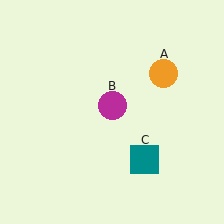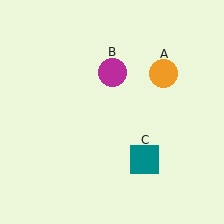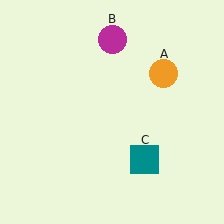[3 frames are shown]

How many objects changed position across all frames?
1 object changed position: magenta circle (object B).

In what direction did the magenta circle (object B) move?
The magenta circle (object B) moved up.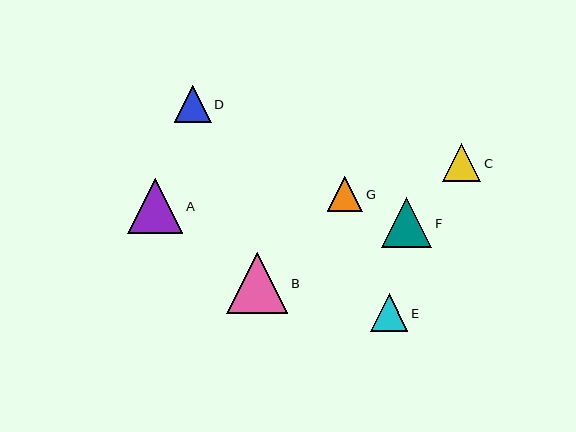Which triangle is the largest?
Triangle B is the largest with a size of approximately 61 pixels.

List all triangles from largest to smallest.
From largest to smallest: B, A, F, C, E, D, G.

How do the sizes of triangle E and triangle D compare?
Triangle E and triangle D are approximately the same size.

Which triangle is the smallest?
Triangle G is the smallest with a size of approximately 35 pixels.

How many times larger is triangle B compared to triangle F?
Triangle B is approximately 1.2 times the size of triangle F.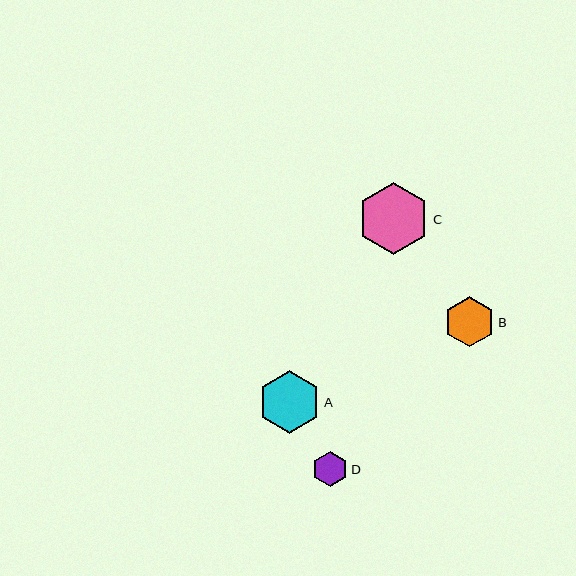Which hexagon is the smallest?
Hexagon D is the smallest with a size of approximately 35 pixels.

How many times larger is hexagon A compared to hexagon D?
Hexagon A is approximately 1.8 times the size of hexagon D.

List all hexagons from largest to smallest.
From largest to smallest: C, A, B, D.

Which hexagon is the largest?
Hexagon C is the largest with a size of approximately 72 pixels.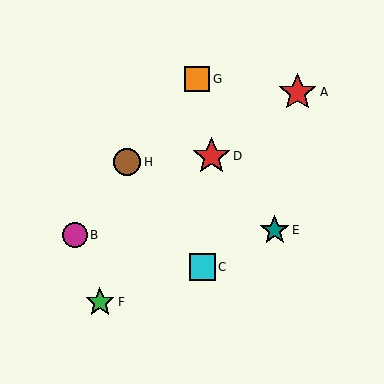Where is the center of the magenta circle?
The center of the magenta circle is at (75, 235).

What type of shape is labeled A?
Shape A is a red star.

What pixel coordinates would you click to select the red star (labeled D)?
Click at (211, 156) to select the red star D.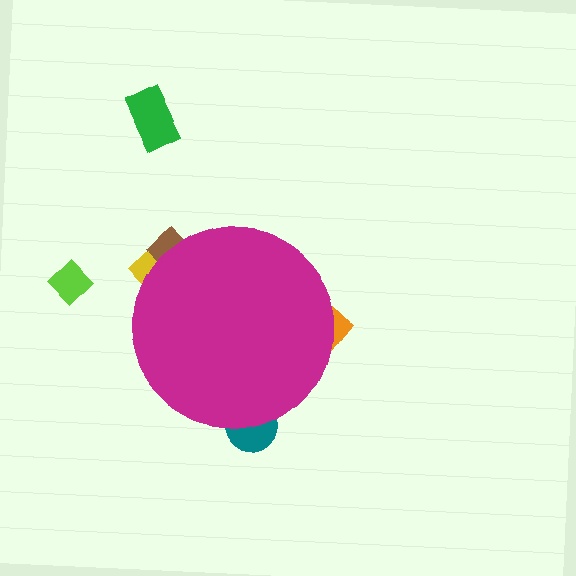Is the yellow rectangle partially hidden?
Yes, the yellow rectangle is partially hidden behind the magenta circle.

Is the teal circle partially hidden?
Yes, the teal circle is partially hidden behind the magenta circle.